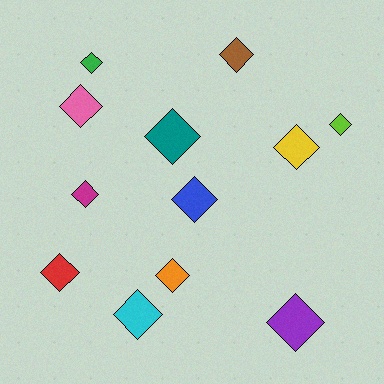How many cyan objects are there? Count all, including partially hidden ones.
There is 1 cyan object.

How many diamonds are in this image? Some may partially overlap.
There are 12 diamonds.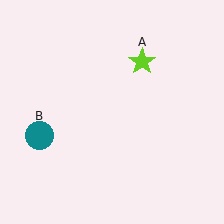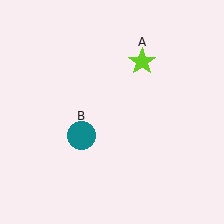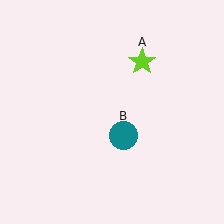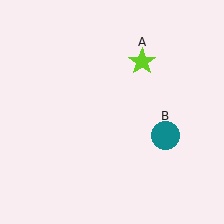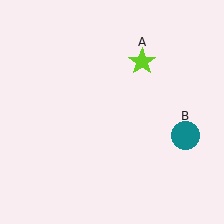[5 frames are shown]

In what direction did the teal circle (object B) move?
The teal circle (object B) moved right.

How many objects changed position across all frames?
1 object changed position: teal circle (object B).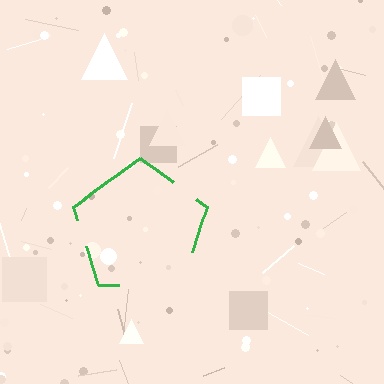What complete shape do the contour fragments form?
The contour fragments form a pentagon.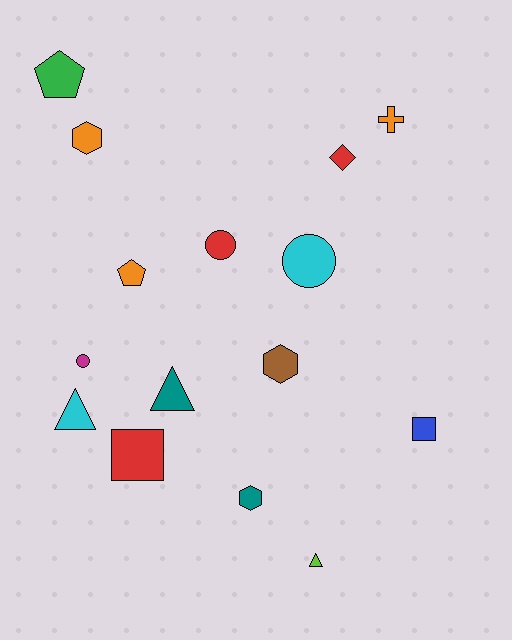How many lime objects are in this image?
There is 1 lime object.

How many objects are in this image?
There are 15 objects.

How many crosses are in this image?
There is 1 cross.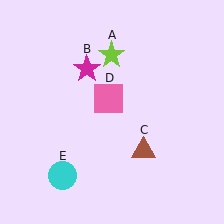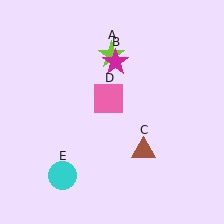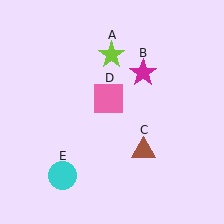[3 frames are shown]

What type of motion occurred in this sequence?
The magenta star (object B) rotated clockwise around the center of the scene.